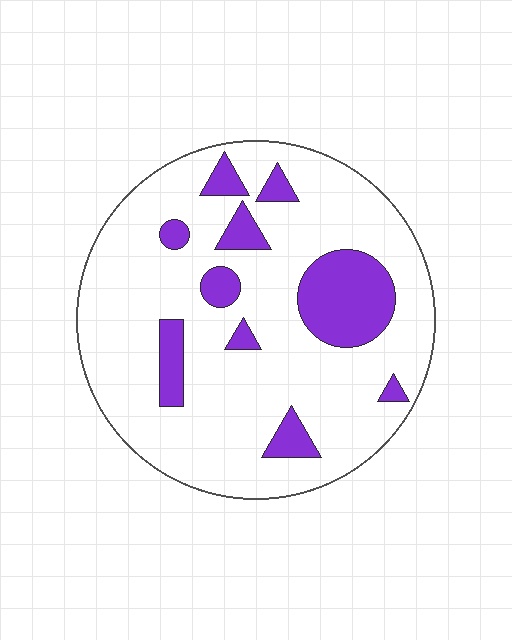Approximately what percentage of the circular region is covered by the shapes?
Approximately 20%.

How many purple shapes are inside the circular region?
10.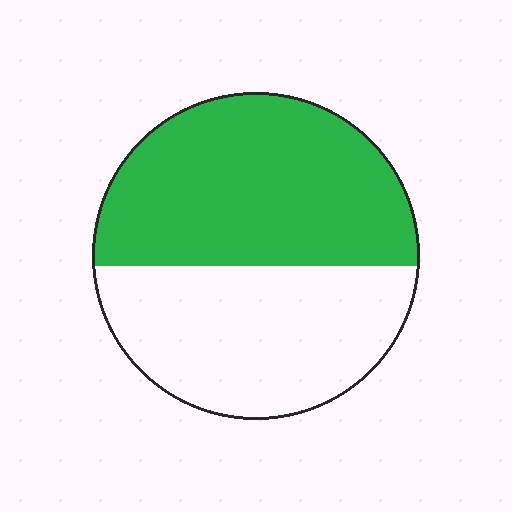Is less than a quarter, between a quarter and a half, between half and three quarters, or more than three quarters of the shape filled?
Between half and three quarters.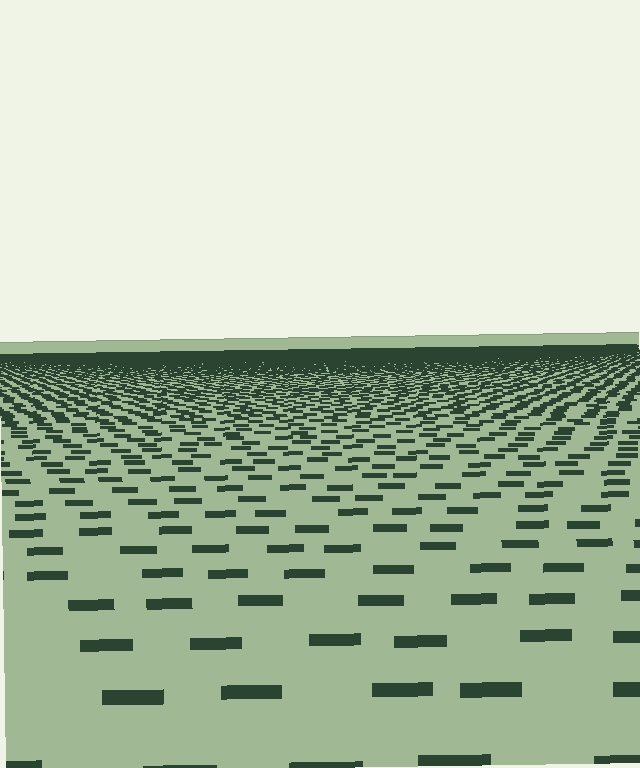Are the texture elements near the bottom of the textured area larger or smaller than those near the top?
Larger. Near the bottom, elements are closer to the viewer and appear at a bigger on-screen size.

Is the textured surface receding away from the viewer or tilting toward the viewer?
The surface is receding away from the viewer. Texture elements get smaller and denser toward the top.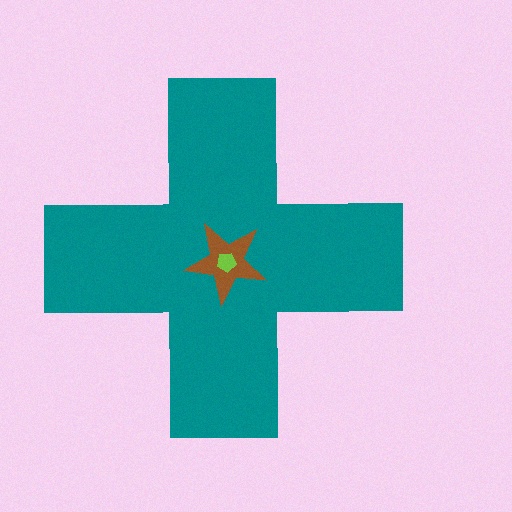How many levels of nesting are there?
3.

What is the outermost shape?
The teal cross.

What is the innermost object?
The lime pentagon.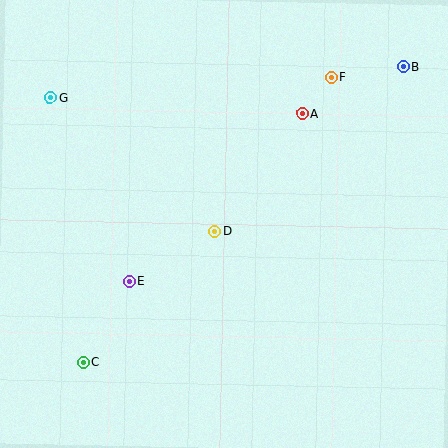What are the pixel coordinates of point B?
Point B is at (404, 67).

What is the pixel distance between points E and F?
The distance between E and F is 287 pixels.